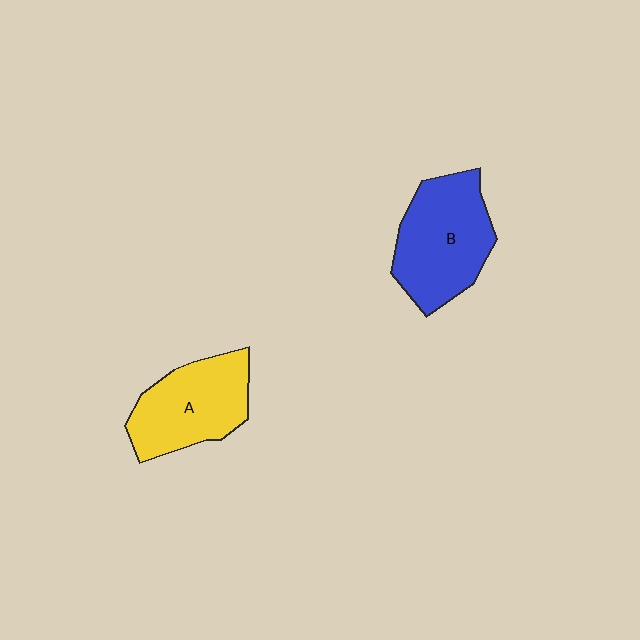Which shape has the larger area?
Shape B (blue).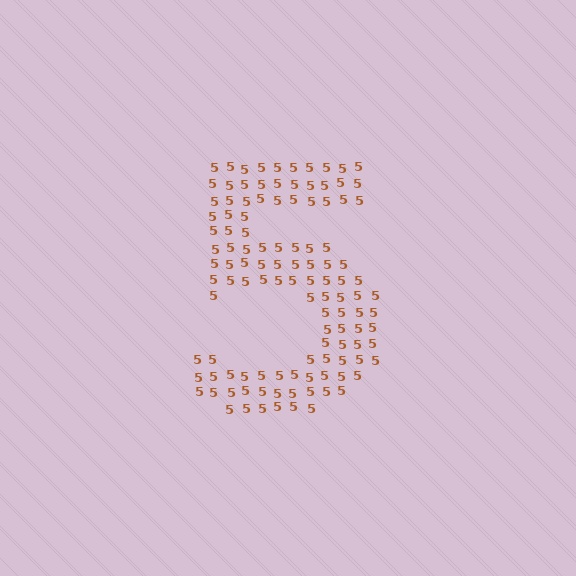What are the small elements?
The small elements are digit 5's.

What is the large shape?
The large shape is the digit 5.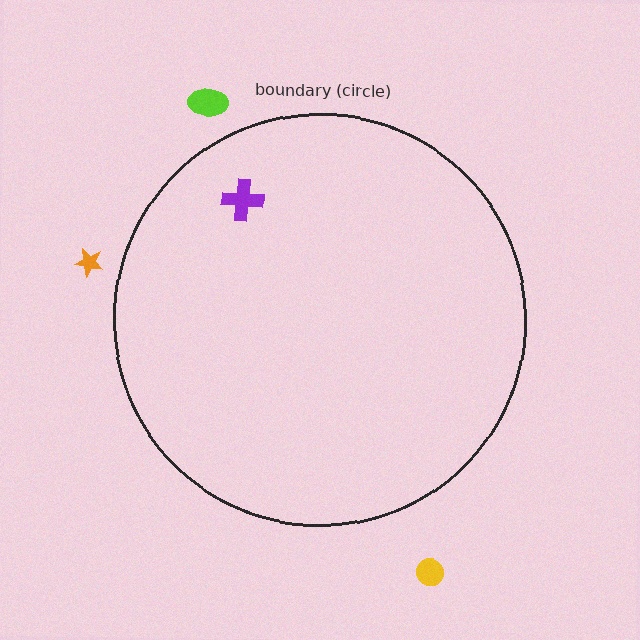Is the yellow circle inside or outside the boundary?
Outside.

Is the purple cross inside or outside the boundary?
Inside.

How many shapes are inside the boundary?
1 inside, 3 outside.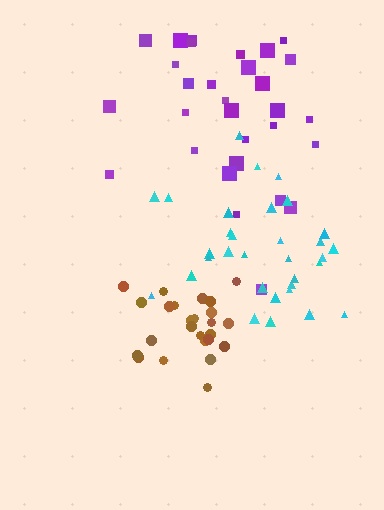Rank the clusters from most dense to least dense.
brown, cyan, purple.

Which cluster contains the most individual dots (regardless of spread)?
Cyan (32).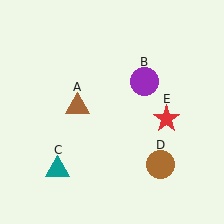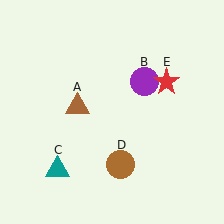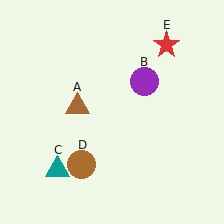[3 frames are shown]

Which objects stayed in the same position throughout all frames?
Brown triangle (object A) and purple circle (object B) and teal triangle (object C) remained stationary.